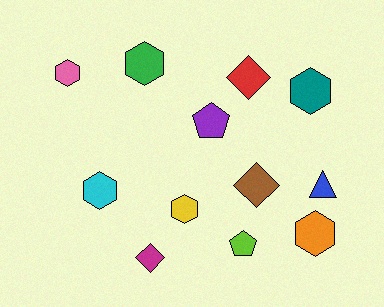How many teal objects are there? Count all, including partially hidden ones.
There is 1 teal object.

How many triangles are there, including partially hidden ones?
There is 1 triangle.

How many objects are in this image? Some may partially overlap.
There are 12 objects.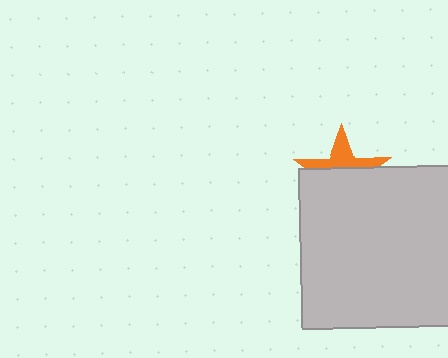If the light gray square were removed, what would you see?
You would see the complete orange star.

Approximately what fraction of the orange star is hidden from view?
Roughly 63% of the orange star is hidden behind the light gray square.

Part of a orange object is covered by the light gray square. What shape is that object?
It is a star.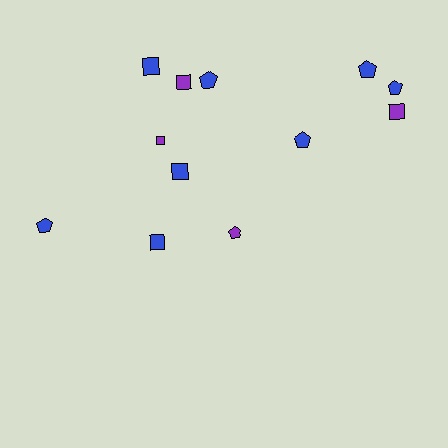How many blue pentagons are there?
There are 5 blue pentagons.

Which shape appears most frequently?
Pentagon, with 6 objects.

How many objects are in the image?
There are 12 objects.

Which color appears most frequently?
Blue, with 8 objects.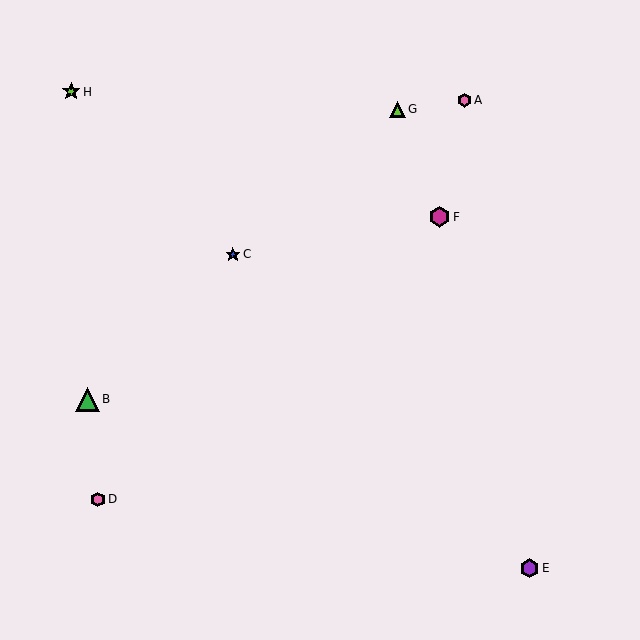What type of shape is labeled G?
Shape G is a lime triangle.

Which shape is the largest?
The green triangle (labeled B) is the largest.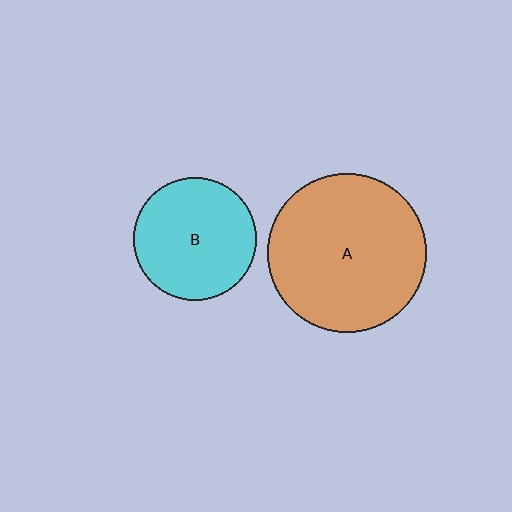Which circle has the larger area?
Circle A (orange).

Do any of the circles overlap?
No, none of the circles overlap.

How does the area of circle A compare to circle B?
Approximately 1.7 times.